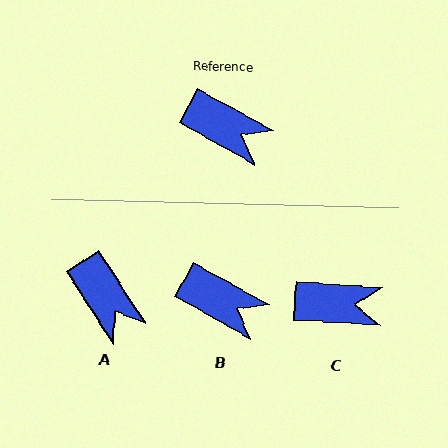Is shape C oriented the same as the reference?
No, it is off by about 25 degrees.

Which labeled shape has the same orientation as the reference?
B.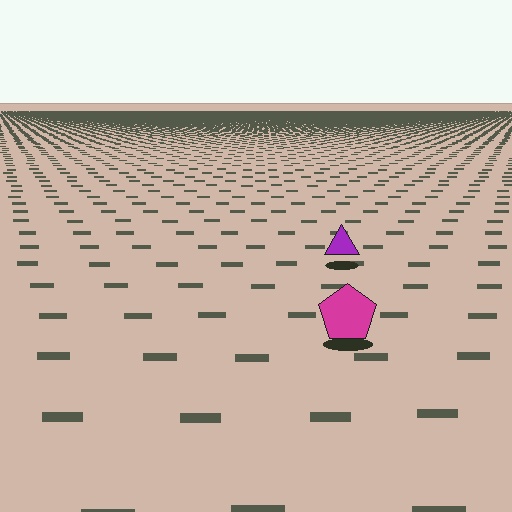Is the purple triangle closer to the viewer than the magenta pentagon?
No. The magenta pentagon is closer — you can tell from the texture gradient: the ground texture is coarser near it.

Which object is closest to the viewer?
The magenta pentagon is closest. The texture marks near it are larger and more spread out.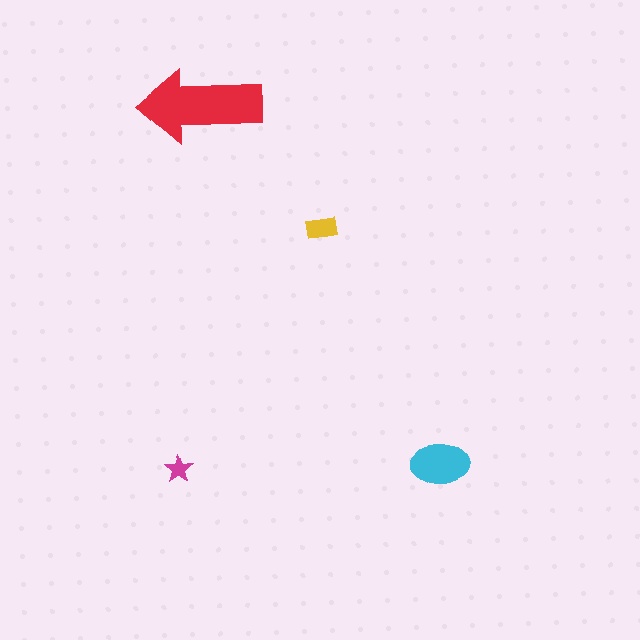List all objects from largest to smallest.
The red arrow, the cyan ellipse, the yellow rectangle, the magenta star.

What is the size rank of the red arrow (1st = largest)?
1st.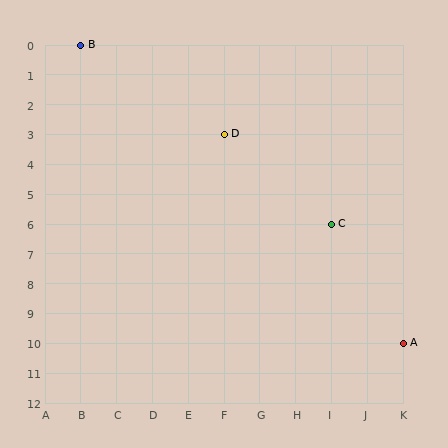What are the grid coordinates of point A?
Point A is at grid coordinates (K, 10).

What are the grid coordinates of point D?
Point D is at grid coordinates (F, 3).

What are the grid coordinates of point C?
Point C is at grid coordinates (I, 6).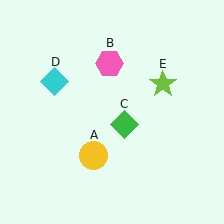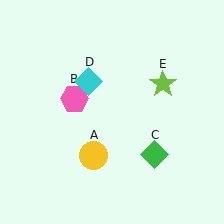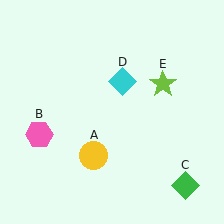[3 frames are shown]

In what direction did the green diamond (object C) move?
The green diamond (object C) moved down and to the right.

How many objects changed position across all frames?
3 objects changed position: pink hexagon (object B), green diamond (object C), cyan diamond (object D).